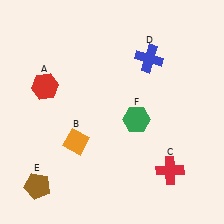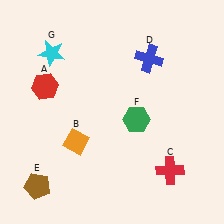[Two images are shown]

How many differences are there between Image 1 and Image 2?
There is 1 difference between the two images.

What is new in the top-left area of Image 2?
A cyan star (G) was added in the top-left area of Image 2.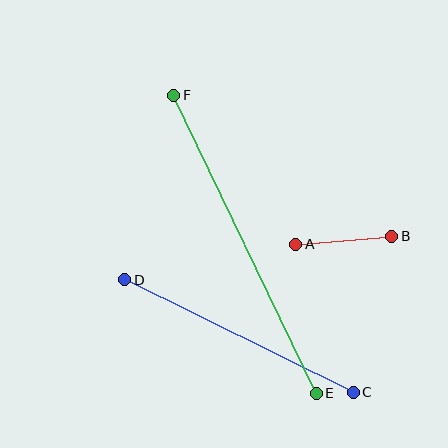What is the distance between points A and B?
The distance is approximately 96 pixels.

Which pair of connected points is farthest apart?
Points E and F are farthest apart.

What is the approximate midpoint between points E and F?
The midpoint is at approximately (245, 244) pixels.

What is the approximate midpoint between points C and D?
The midpoint is at approximately (239, 336) pixels.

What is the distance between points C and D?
The distance is approximately 255 pixels.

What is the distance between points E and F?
The distance is approximately 330 pixels.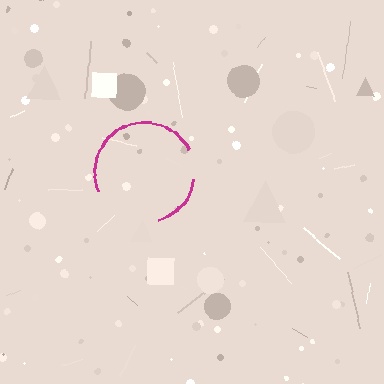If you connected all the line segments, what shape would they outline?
They would outline a circle.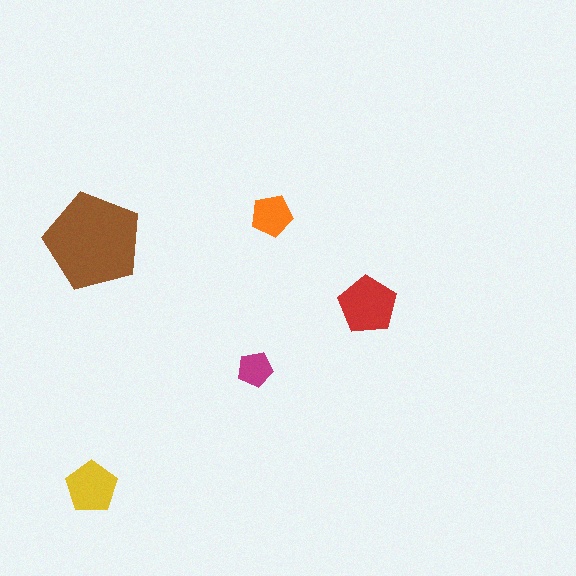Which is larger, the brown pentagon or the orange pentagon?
The brown one.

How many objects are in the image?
There are 5 objects in the image.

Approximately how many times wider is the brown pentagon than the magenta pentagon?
About 3 times wider.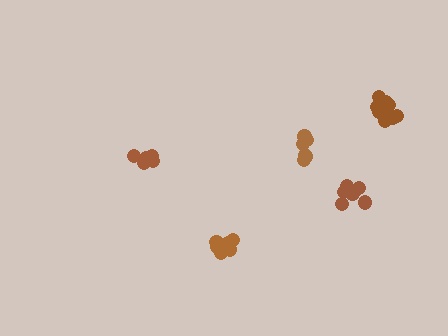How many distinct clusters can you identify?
There are 5 distinct clusters.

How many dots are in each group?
Group 1: 6 dots, Group 2: 6 dots, Group 3: 11 dots, Group 4: 6 dots, Group 5: 7 dots (36 total).